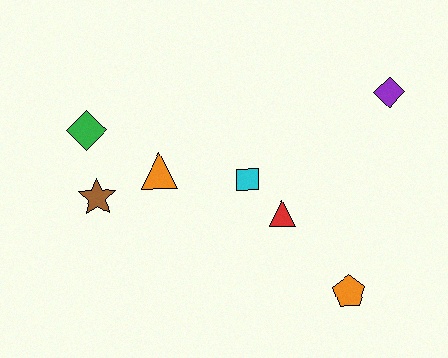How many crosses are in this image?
There are no crosses.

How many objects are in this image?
There are 7 objects.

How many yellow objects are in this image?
There are no yellow objects.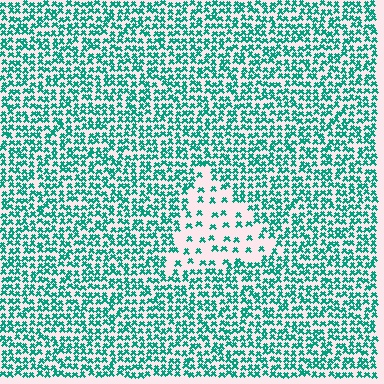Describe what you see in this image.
The image contains small teal elements arranged at two different densities. A triangle-shaped region is visible where the elements are less densely packed than the surrounding area.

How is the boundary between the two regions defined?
The boundary is defined by a change in element density (approximately 2.8x ratio). All elements are the same color, size, and shape.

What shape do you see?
I see a triangle.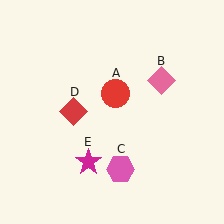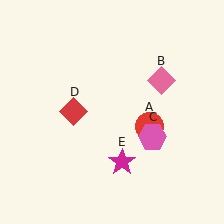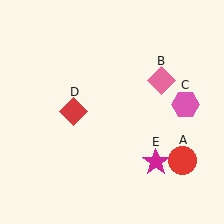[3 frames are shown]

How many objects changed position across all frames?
3 objects changed position: red circle (object A), pink hexagon (object C), magenta star (object E).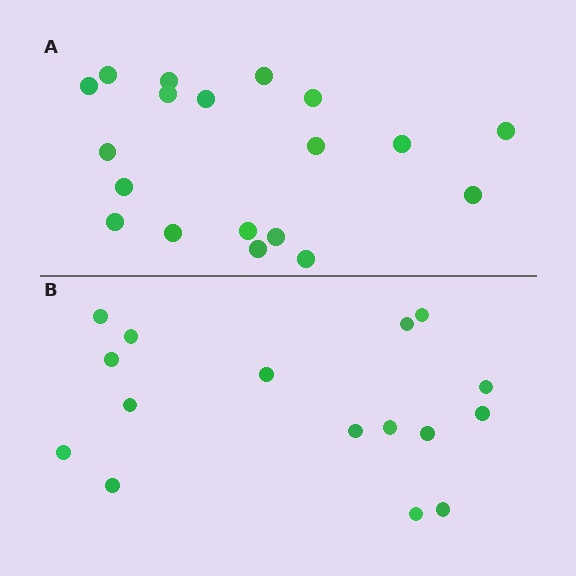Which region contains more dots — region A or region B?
Region A (the top region) has more dots.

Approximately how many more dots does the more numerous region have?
Region A has just a few more — roughly 2 or 3 more dots than region B.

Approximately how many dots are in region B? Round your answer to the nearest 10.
About 20 dots. (The exact count is 16, which rounds to 20.)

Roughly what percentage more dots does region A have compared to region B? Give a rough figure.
About 20% more.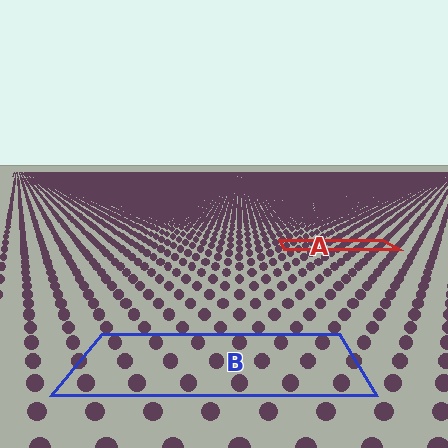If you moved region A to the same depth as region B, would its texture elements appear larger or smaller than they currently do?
They would appear larger. At a closer depth, the same texture elements are projected at a bigger on-screen size.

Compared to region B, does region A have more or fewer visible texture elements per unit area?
Region A has more texture elements per unit area — they are packed more densely because it is farther away.